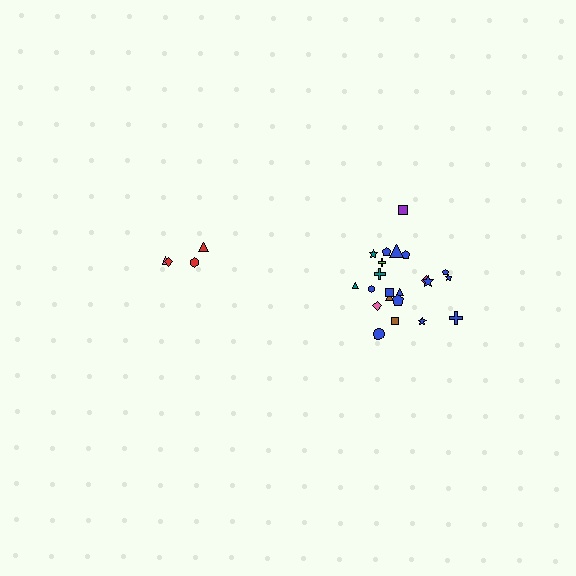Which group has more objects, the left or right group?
The right group.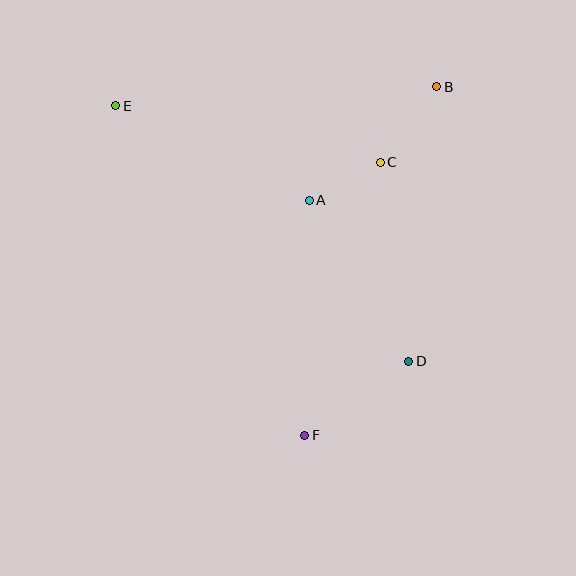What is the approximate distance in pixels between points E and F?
The distance between E and F is approximately 380 pixels.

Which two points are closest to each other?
Points A and C are closest to each other.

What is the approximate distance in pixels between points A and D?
The distance between A and D is approximately 189 pixels.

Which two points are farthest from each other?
Points D and E are farthest from each other.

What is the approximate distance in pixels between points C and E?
The distance between C and E is approximately 271 pixels.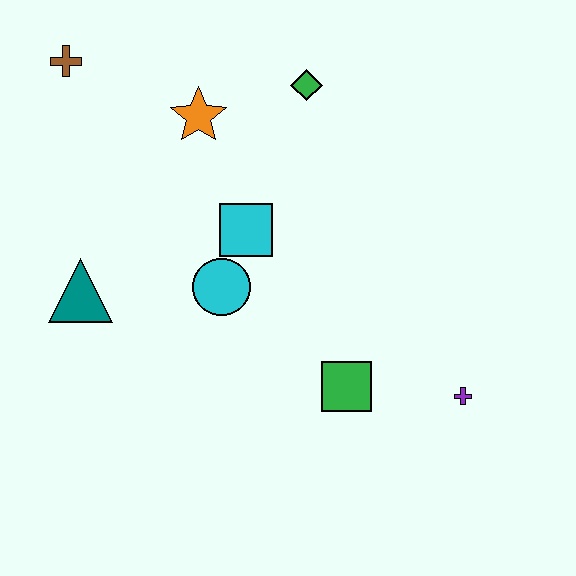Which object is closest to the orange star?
The green diamond is closest to the orange star.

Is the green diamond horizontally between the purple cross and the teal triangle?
Yes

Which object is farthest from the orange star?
The purple cross is farthest from the orange star.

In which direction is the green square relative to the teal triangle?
The green square is to the right of the teal triangle.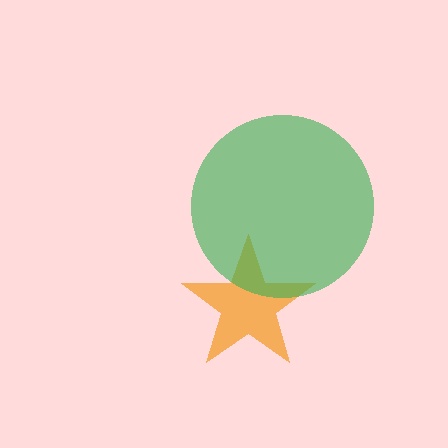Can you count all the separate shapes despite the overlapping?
Yes, there are 2 separate shapes.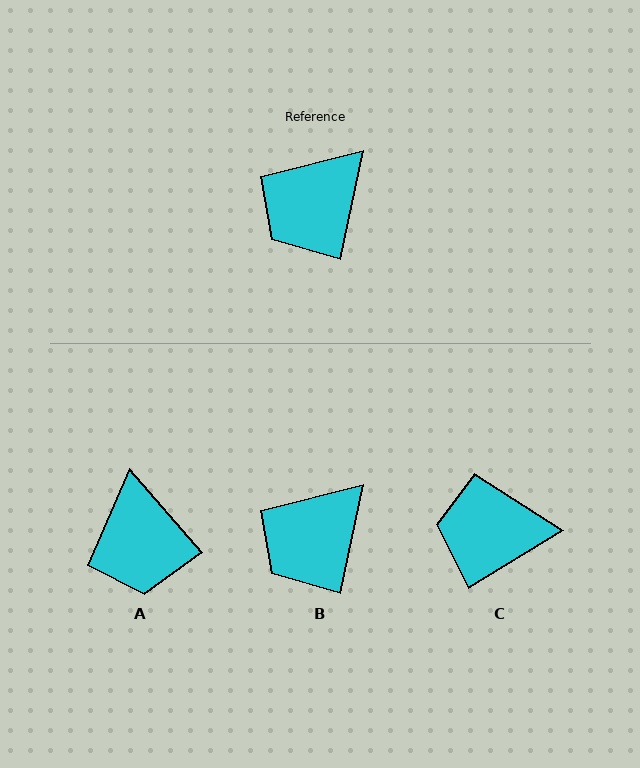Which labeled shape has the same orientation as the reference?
B.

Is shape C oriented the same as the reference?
No, it is off by about 47 degrees.